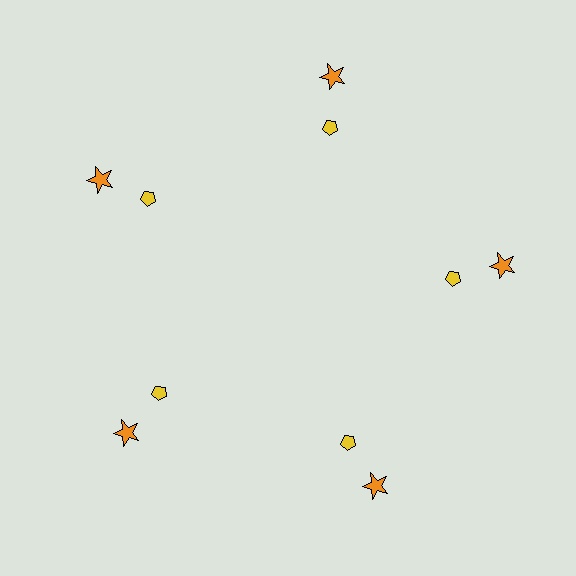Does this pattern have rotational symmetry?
Yes, this pattern has 5-fold rotational symmetry. It looks the same after rotating 72 degrees around the center.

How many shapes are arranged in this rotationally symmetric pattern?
There are 10 shapes, arranged in 5 groups of 2.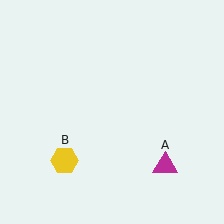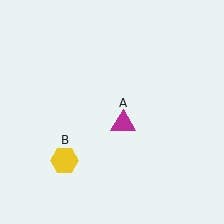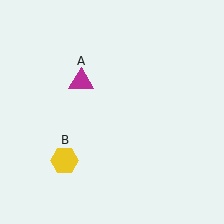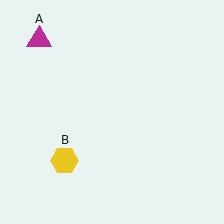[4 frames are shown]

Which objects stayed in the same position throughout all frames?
Yellow hexagon (object B) remained stationary.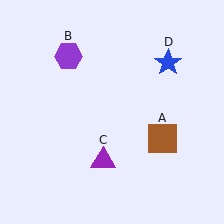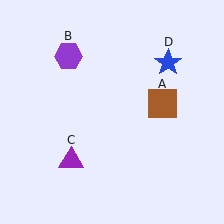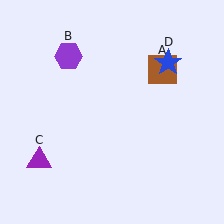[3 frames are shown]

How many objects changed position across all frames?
2 objects changed position: brown square (object A), purple triangle (object C).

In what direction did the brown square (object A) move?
The brown square (object A) moved up.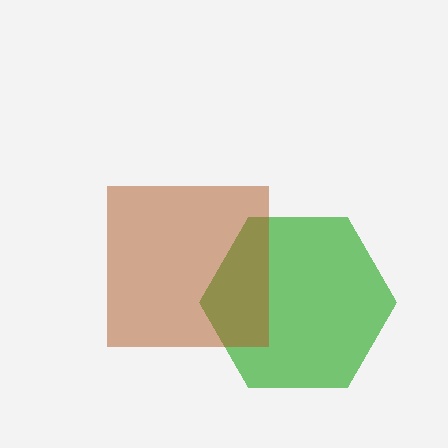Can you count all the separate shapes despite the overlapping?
Yes, there are 2 separate shapes.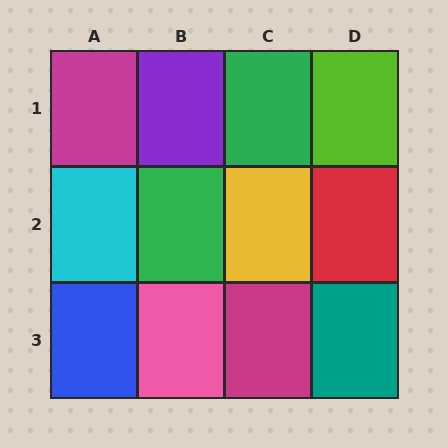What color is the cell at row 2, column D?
Red.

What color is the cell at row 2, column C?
Yellow.